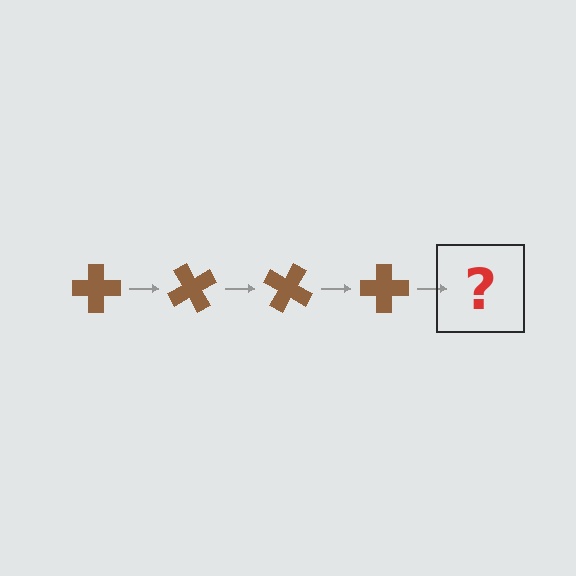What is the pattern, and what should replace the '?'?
The pattern is that the cross rotates 60 degrees each step. The '?' should be a brown cross rotated 240 degrees.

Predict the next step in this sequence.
The next step is a brown cross rotated 240 degrees.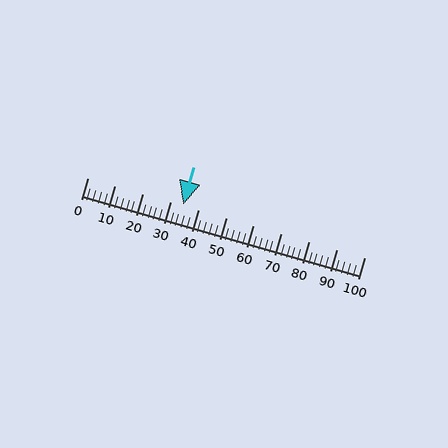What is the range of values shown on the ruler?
The ruler shows values from 0 to 100.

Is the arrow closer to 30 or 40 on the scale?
The arrow is closer to 30.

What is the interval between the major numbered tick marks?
The major tick marks are spaced 10 units apart.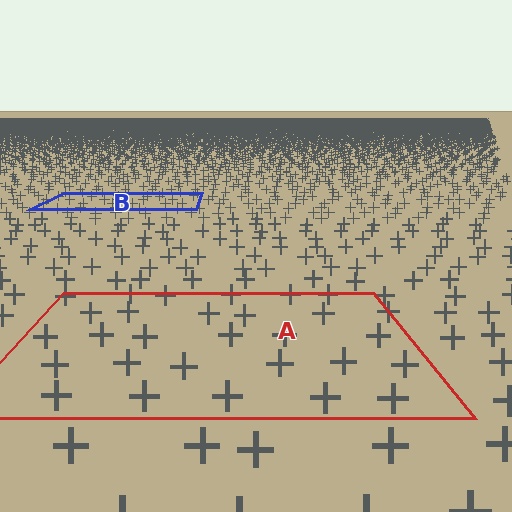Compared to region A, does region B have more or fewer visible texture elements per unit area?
Region B has more texture elements per unit area — they are packed more densely because it is farther away.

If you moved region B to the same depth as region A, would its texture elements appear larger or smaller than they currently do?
They would appear larger. At a closer depth, the same texture elements are projected at a bigger on-screen size.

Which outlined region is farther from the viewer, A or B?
Region B is farther from the viewer — the texture elements inside it appear smaller and more densely packed.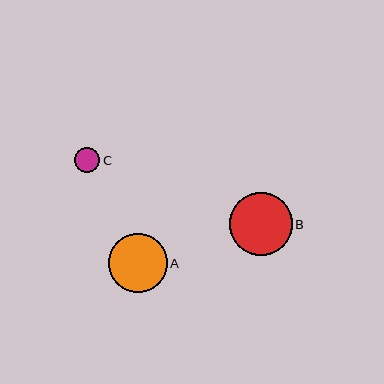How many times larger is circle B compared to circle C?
Circle B is approximately 2.5 times the size of circle C.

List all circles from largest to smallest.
From largest to smallest: B, A, C.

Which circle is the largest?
Circle B is the largest with a size of approximately 63 pixels.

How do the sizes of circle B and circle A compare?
Circle B and circle A are approximately the same size.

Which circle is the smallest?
Circle C is the smallest with a size of approximately 25 pixels.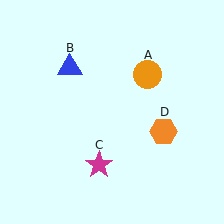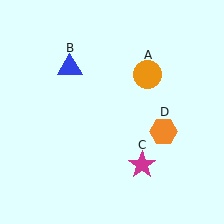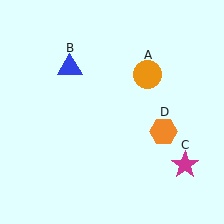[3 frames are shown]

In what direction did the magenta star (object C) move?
The magenta star (object C) moved right.